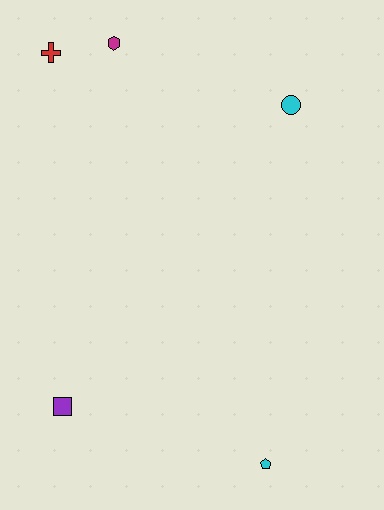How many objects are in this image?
There are 5 objects.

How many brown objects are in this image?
There are no brown objects.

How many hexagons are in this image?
There is 1 hexagon.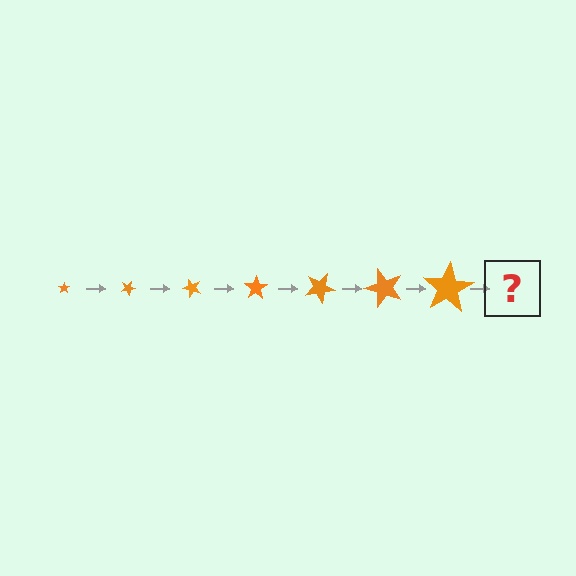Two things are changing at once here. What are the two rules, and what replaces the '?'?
The two rules are that the star grows larger each step and it rotates 25 degrees each step. The '?' should be a star, larger than the previous one and rotated 175 degrees from the start.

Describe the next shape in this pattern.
It should be a star, larger than the previous one and rotated 175 degrees from the start.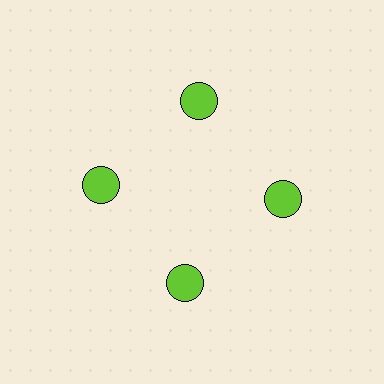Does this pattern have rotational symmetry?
Yes, this pattern has 4-fold rotational symmetry. It looks the same after rotating 90 degrees around the center.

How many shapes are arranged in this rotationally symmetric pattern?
There are 4 shapes, arranged in 4 groups of 1.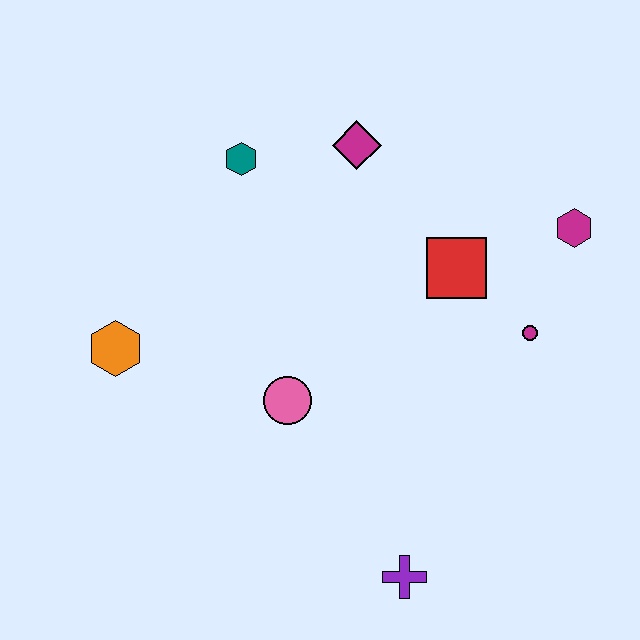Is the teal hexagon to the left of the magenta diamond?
Yes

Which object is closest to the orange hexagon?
The pink circle is closest to the orange hexagon.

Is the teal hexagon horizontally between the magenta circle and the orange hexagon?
Yes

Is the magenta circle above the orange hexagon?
Yes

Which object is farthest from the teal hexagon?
The purple cross is farthest from the teal hexagon.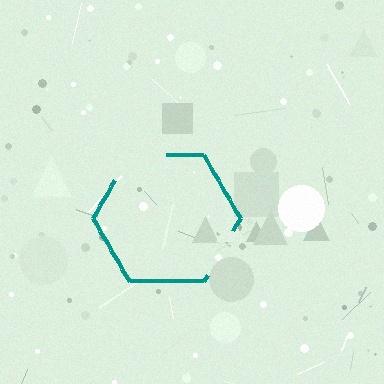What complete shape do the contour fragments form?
The contour fragments form a hexagon.